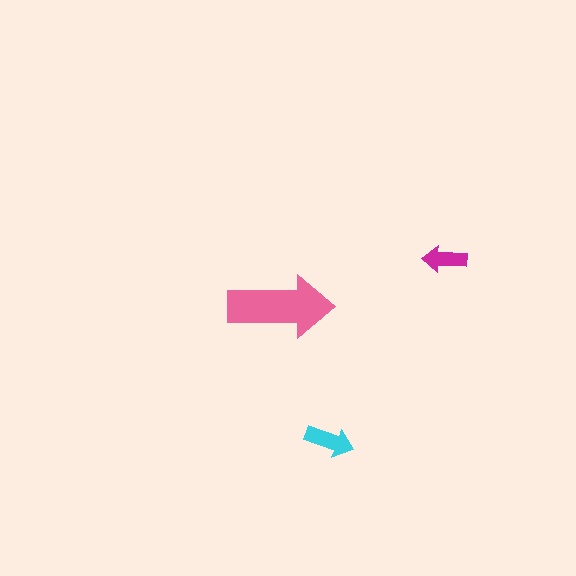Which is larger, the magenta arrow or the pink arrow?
The pink one.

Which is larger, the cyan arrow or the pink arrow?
The pink one.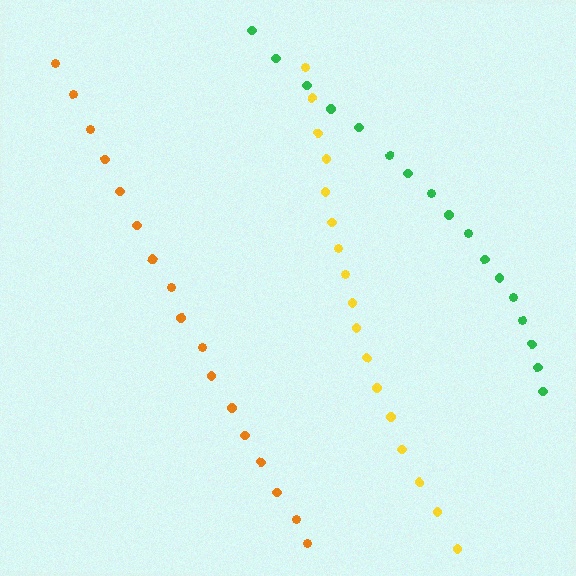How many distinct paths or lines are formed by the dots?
There are 3 distinct paths.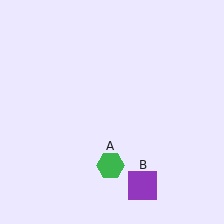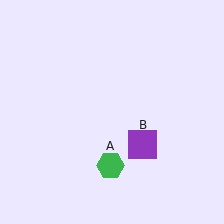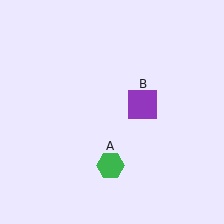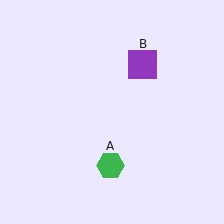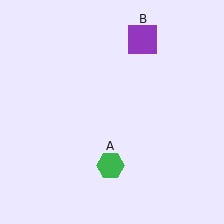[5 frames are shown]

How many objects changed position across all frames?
1 object changed position: purple square (object B).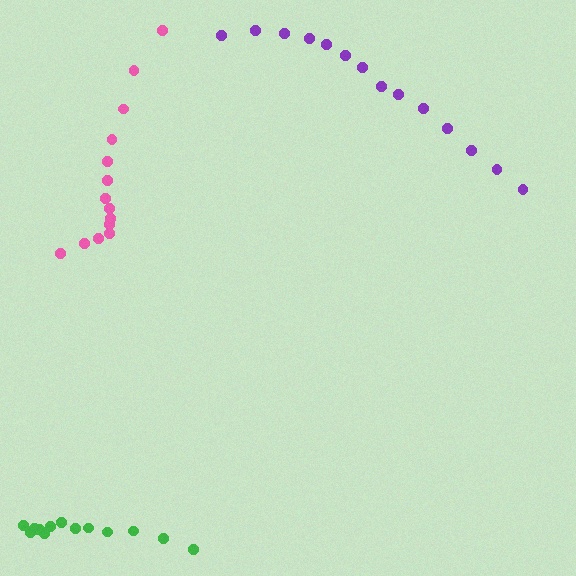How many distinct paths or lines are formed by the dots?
There are 3 distinct paths.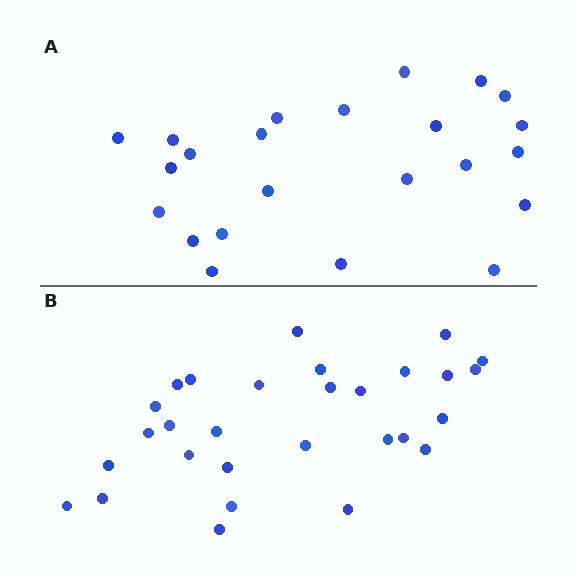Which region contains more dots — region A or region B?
Region B (the bottom region) has more dots.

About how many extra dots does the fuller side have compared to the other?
Region B has about 6 more dots than region A.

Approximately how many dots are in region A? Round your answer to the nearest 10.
About 20 dots. (The exact count is 23, which rounds to 20.)